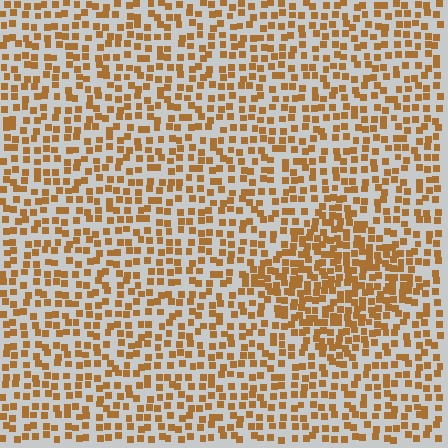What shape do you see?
I see a diamond.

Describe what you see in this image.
The image contains small brown elements arranged at two different densities. A diamond-shaped region is visible where the elements are more densely packed than the surrounding area.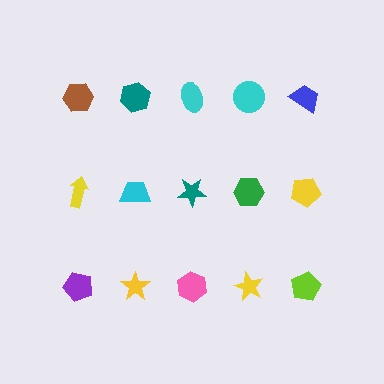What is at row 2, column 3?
A teal star.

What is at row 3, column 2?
A yellow star.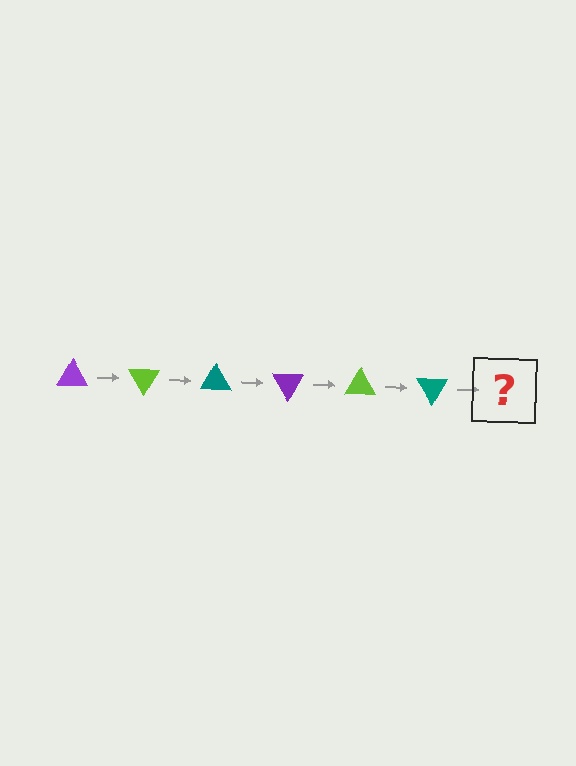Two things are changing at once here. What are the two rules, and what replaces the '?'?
The two rules are that it rotates 60 degrees each step and the color cycles through purple, lime, and teal. The '?' should be a purple triangle, rotated 360 degrees from the start.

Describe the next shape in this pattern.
It should be a purple triangle, rotated 360 degrees from the start.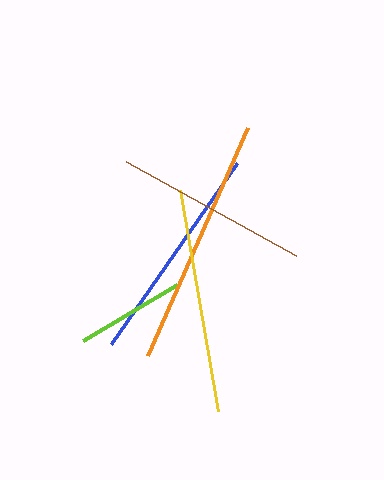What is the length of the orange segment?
The orange segment is approximately 248 pixels long.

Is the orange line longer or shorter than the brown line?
The orange line is longer than the brown line.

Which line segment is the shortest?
The lime line is the shortest at approximately 109 pixels.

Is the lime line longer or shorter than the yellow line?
The yellow line is longer than the lime line.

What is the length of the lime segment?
The lime segment is approximately 109 pixels long.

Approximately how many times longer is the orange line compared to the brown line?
The orange line is approximately 1.3 times the length of the brown line.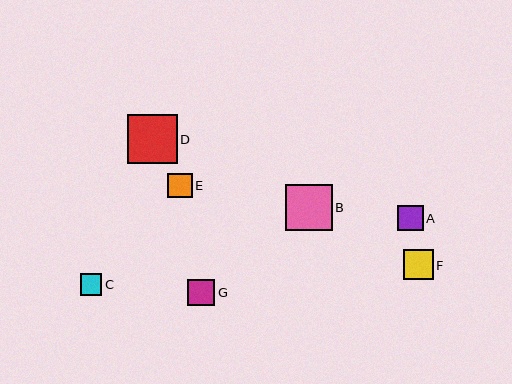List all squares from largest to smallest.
From largest to smallest: D, B, F, G, A, E, C.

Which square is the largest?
Square D is the largest with a size of approximately 50 pixels.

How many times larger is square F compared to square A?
Square F is approximately 1.2 times the size of square A.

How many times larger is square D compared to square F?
Square D is approximately 1.7 times the size of square F.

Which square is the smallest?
Square C is the smallest with a size of approximately 22 pixels.